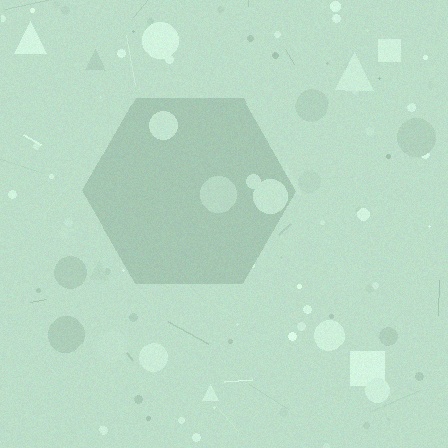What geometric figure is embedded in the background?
A hexagon is embedded in the background.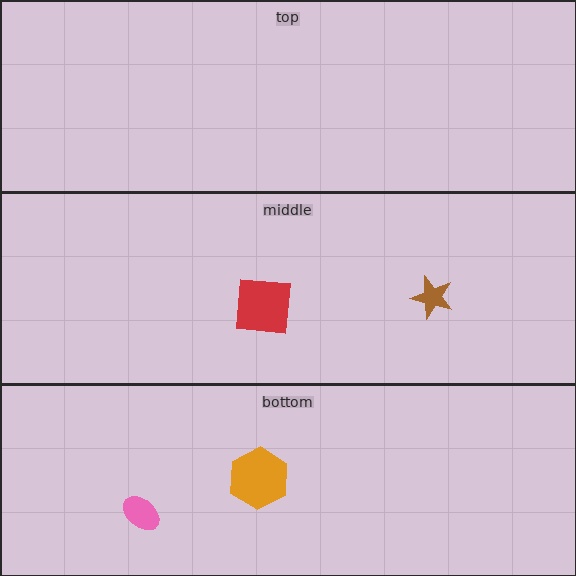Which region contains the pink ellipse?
The bottom region.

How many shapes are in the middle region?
2.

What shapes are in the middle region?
The red square, the brown star.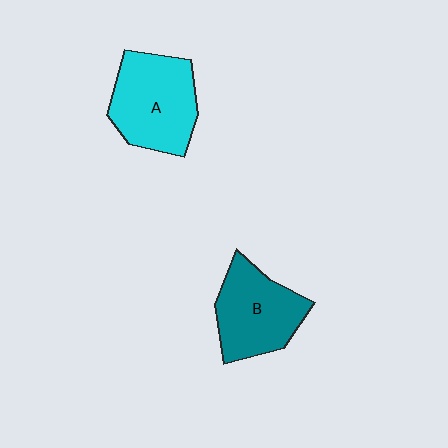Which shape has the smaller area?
Shape B (teal).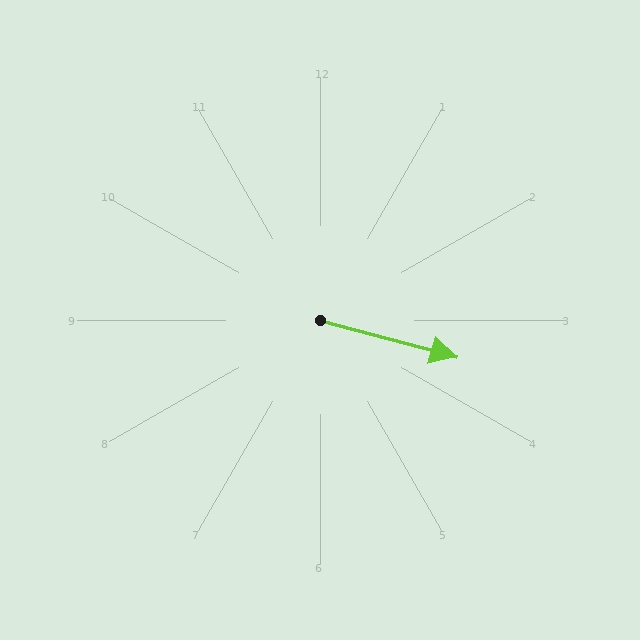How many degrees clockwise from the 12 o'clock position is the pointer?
Approximately 105 degrees.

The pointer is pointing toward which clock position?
Roughly 4 o'clock.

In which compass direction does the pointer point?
East.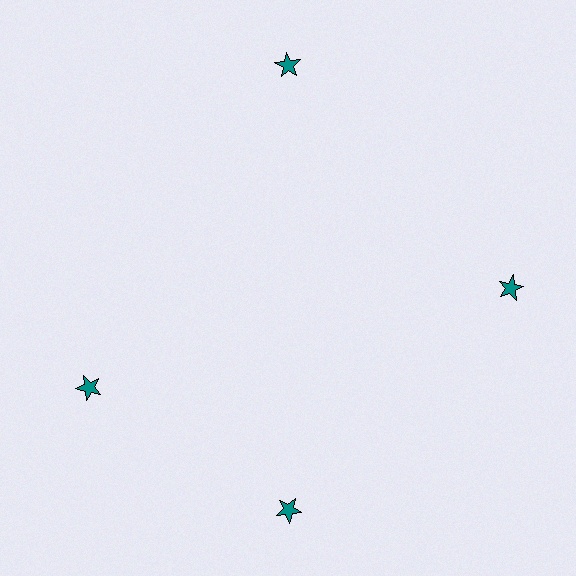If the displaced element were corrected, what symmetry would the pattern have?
It would have 4-fold rotational symmetry — the pattern would map onto itself every 90 degrees.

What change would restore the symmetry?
The symmetry would be restored by rotating it back into even spacing with its neighbors so that all 4 stars sit at equal angles and equal distance from the center.